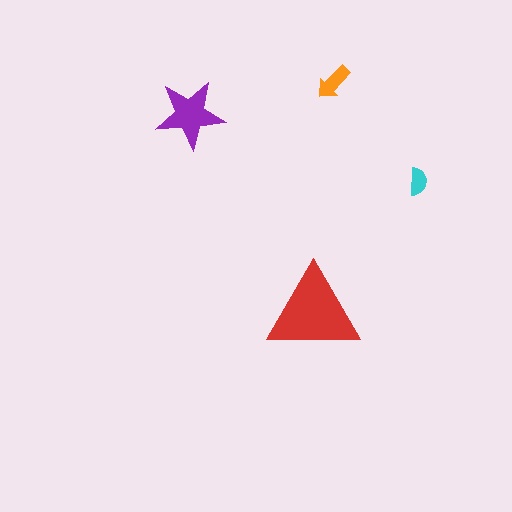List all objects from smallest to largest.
The cyan semicircle, the orange arrow, the purple star, the red triangle.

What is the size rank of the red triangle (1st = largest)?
1st.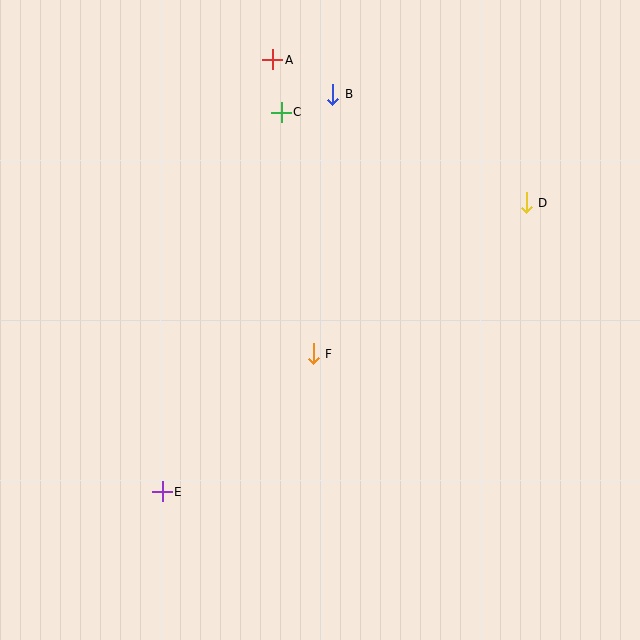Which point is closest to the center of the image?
Point F at (313, 354) is closest to the center.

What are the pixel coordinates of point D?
Point D is at (526, 203).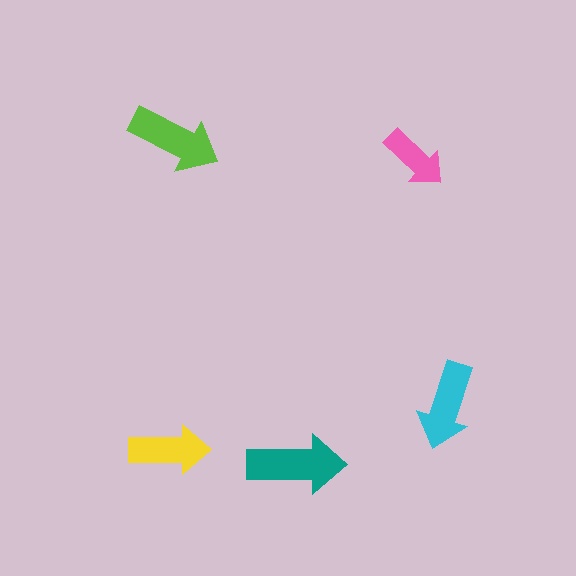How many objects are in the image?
There are 5 objects in the image.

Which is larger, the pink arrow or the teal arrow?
The teal one.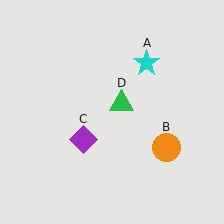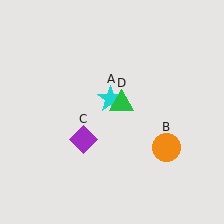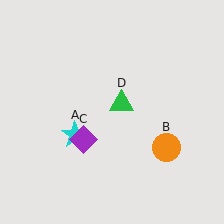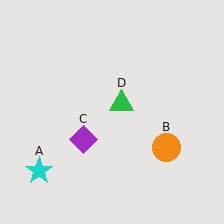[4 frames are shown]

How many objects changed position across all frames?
1 object changed position: cyan star (object A).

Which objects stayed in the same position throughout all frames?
Orange circle (object B) and purple diamond (object C) and green triangle (object D) remained stationary.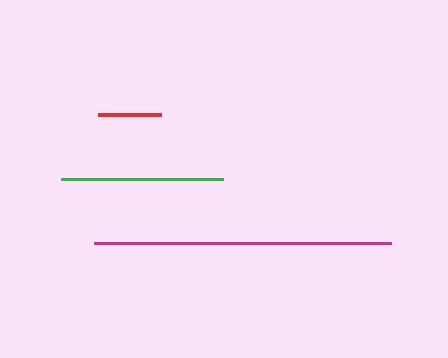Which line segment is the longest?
The magenta line is the longest at approximately 298 pixels.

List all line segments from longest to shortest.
From longest to shortest: magenta, green, red.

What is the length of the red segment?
The red segment is approximately 63 pixels long.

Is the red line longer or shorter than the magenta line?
The magenta line is longer than the red line.